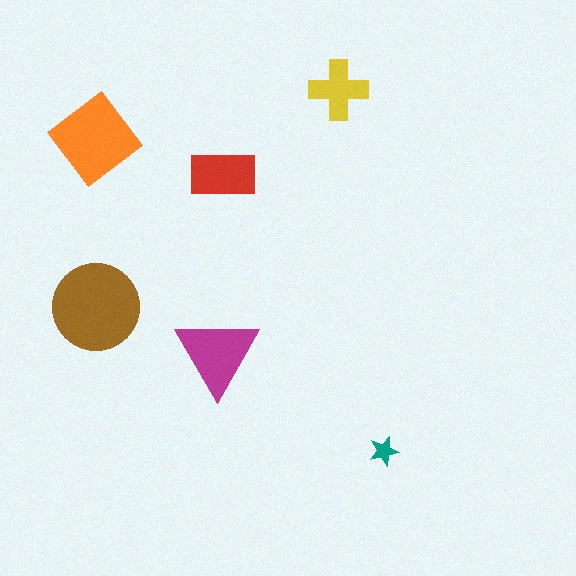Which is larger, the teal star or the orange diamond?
The orange diamond.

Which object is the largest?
The brown circle.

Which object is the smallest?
The teal star.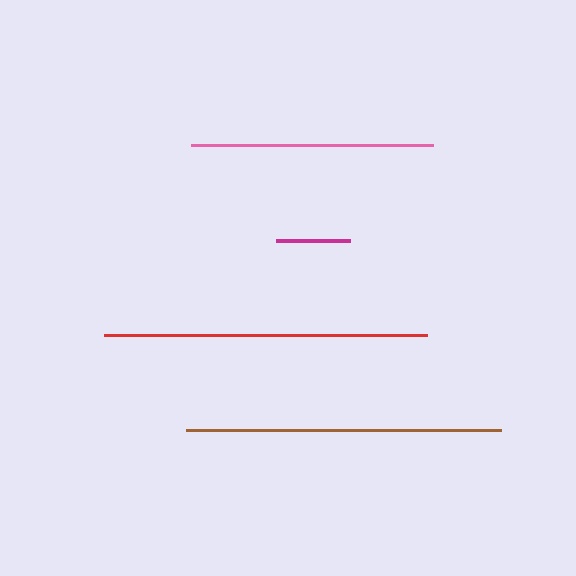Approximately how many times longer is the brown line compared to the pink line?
The brown line is approximately 1.3 times the length of the pink line.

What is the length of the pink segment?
The pink segment is approximately 242 pixels long.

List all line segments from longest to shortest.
From longest to shortest: red, brown, pink, magenta.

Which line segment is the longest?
The red line is the longest at approximately 322 pixels.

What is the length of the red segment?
The red segment is approximately 322 pixels long.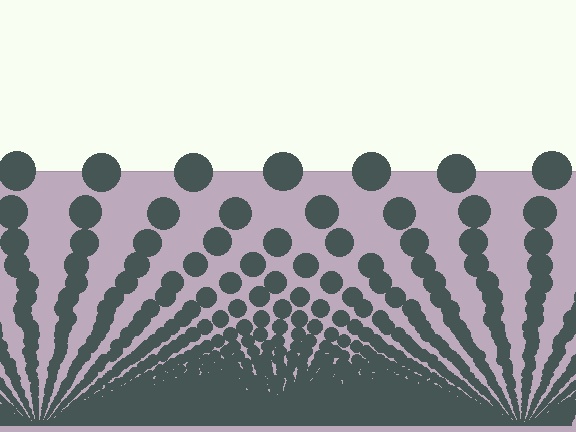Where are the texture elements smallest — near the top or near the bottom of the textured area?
Near the bottom.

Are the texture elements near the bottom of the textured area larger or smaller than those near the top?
Smaller. The gradient is inverted — elements near the bottom are smaller and denser.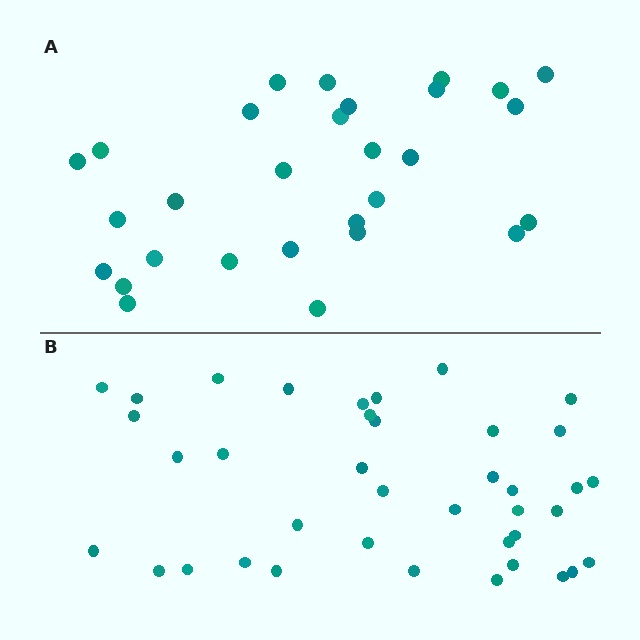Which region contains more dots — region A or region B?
Region B (the bottom region) has more dots.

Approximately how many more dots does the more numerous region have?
Region B has roughly 10 or so more dots than region A.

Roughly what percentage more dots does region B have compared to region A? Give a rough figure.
About 35% more.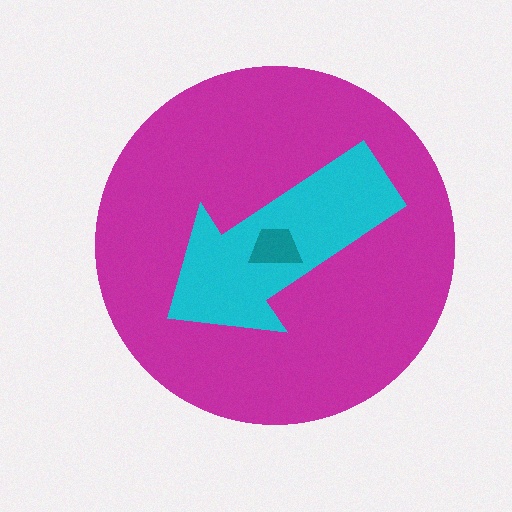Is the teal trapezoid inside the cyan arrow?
Yes.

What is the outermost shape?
The magenta circle.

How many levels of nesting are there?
3.